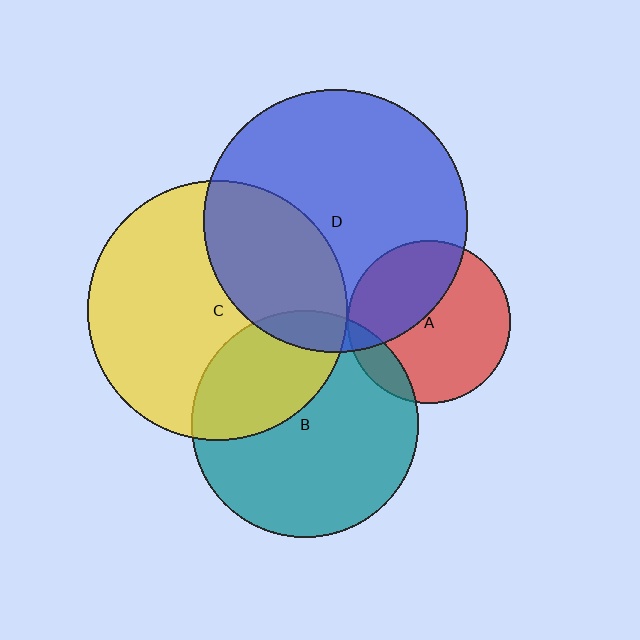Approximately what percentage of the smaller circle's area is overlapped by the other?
Approximately 5%.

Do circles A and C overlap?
Yes.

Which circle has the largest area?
Circle D (blue).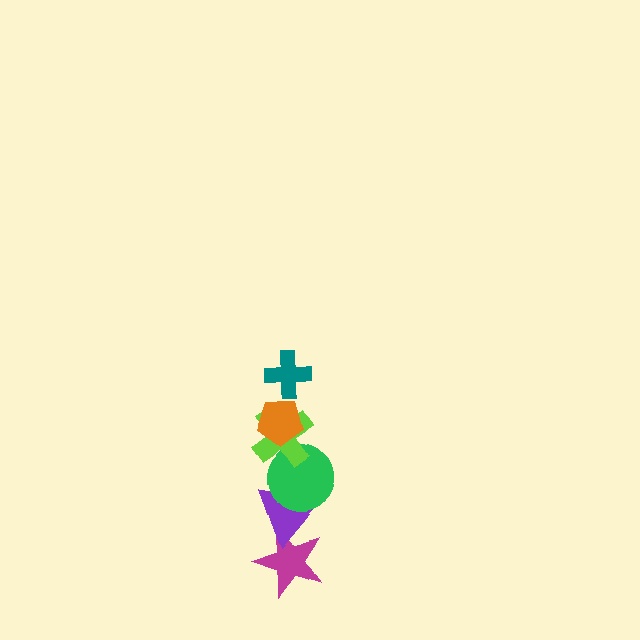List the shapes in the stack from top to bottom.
From top to bottom: the teal cross, the orange pentagon, the lime cross, the green circle, the purple triangle, the magenta star.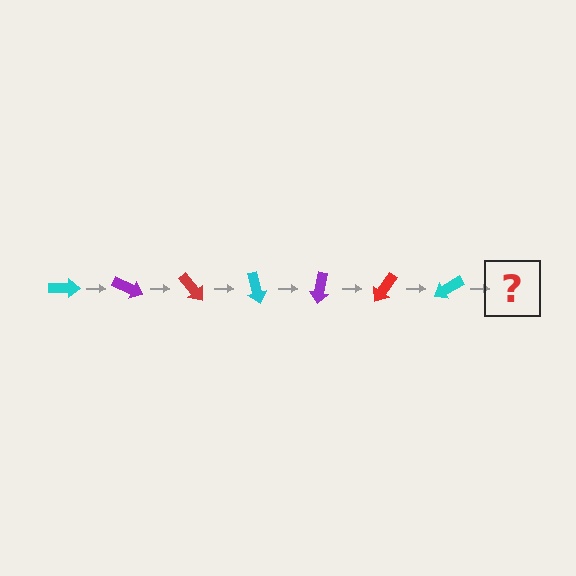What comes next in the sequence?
The next element should be a purple arrow, rotated 175 degrees from the start.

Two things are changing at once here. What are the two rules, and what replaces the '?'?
The two rules are that it rotates 25 degrees each step and the color cycles through cyan, purple, and red. The '?' should be a purple arrow, rotated 175 degrees from the start.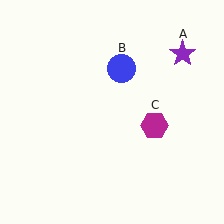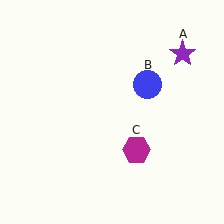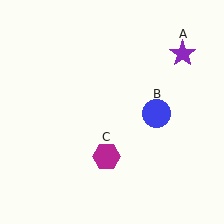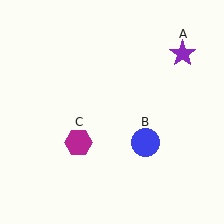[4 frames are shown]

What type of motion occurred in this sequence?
The blue circle (object B), magenta hexagon (object C) rotated clockwise around the center of the scene.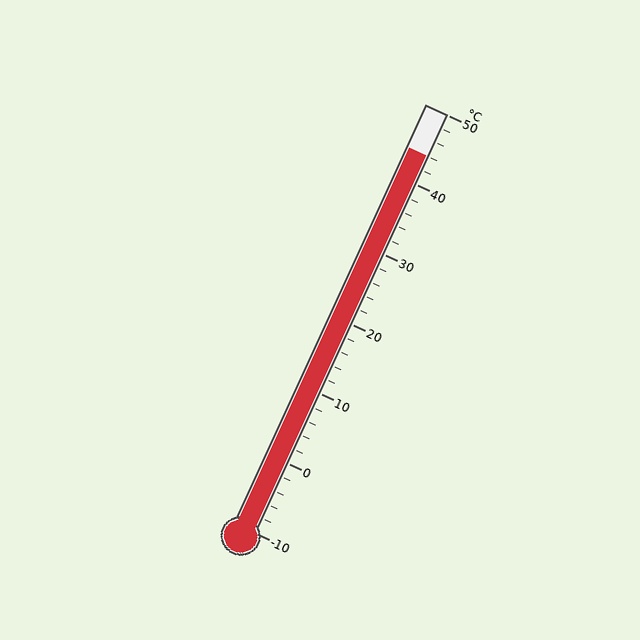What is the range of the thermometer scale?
The thermometer scale ranges from -10°C to 50°C.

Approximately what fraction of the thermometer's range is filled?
The thermometer is filled to approximately 90% of its range.